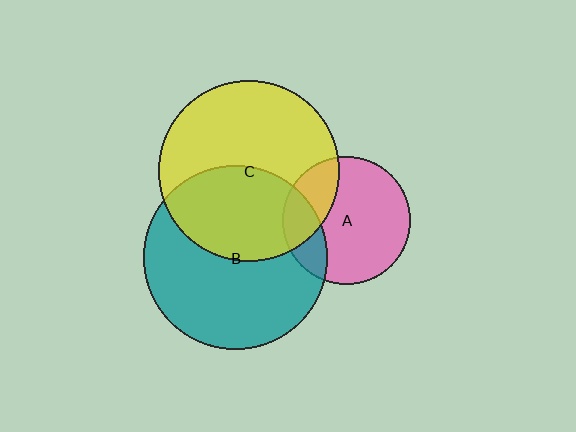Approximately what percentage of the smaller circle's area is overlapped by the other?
Approximately 20%.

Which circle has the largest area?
Circle B (teal).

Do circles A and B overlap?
Yes.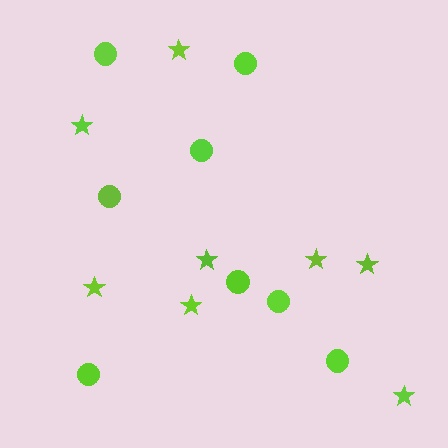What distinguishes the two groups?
There are 2 groups: one group of stars (8) and one group of circles (8).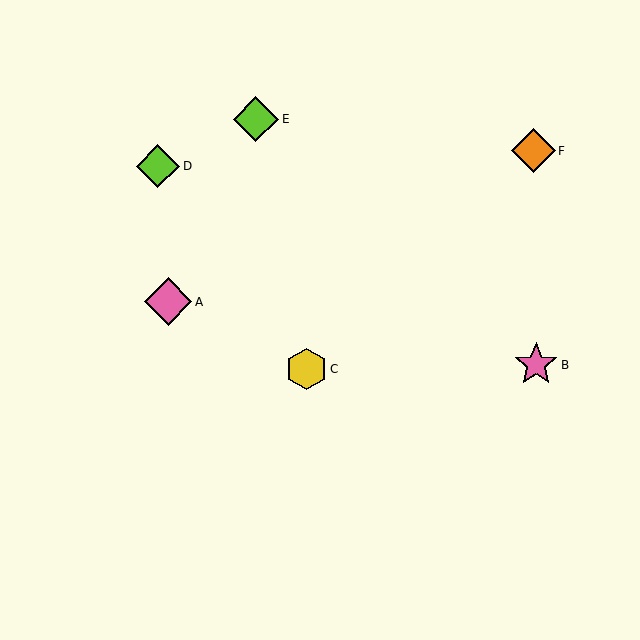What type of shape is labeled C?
Shape C is a yellow hexagon.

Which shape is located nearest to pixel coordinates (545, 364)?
The pink star (labeled B) at (536, 365) is nearest to that location.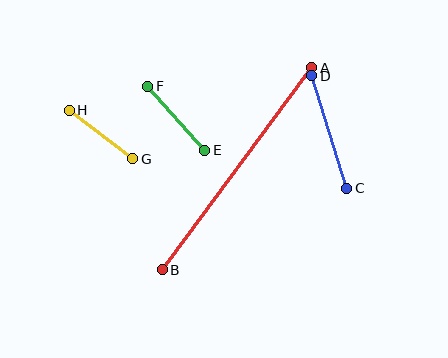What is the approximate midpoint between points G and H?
The midpoint is at approximately (101, 135) pixels.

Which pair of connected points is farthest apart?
Points A and B are farthest apart.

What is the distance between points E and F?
The distance is approximately 85 pixels.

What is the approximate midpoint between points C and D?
The midpoint is at approximately (329, 132) pixels.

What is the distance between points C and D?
The distance is approximately 118 pixels.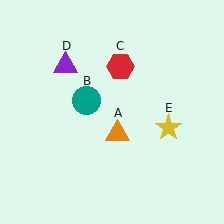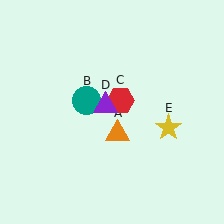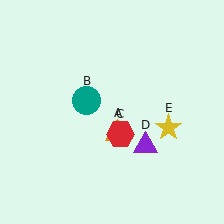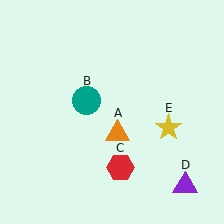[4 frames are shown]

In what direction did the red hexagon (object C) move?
The red hexagon (object C) moved down.